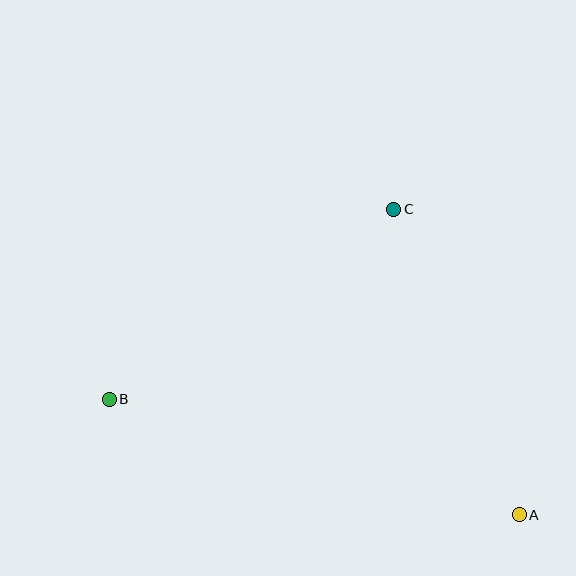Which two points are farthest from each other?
Points A and B are farthest from each other.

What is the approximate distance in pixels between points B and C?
The distance between B and C is approximately 342 pixels.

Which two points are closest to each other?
Points A and C are closest to each other.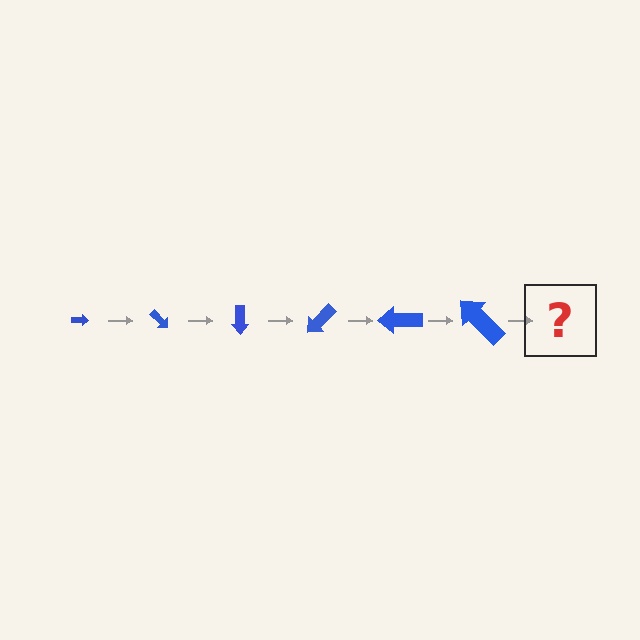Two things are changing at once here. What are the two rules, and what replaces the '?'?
The two rules are that the arrow grows larger each step and it rotates 45 degrees each step. The '?' should be an arrow, larger than the previous one and rotated 270 degrees from the start.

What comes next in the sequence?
The next element should be an arrow, larger than the previous one and rotated 270 degrees from the start.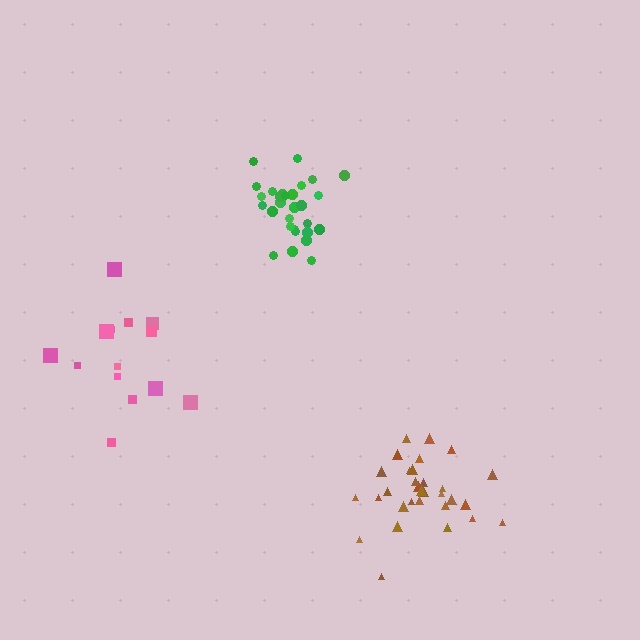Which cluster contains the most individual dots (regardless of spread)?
Brown (32).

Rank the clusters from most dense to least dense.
green, brown, pink.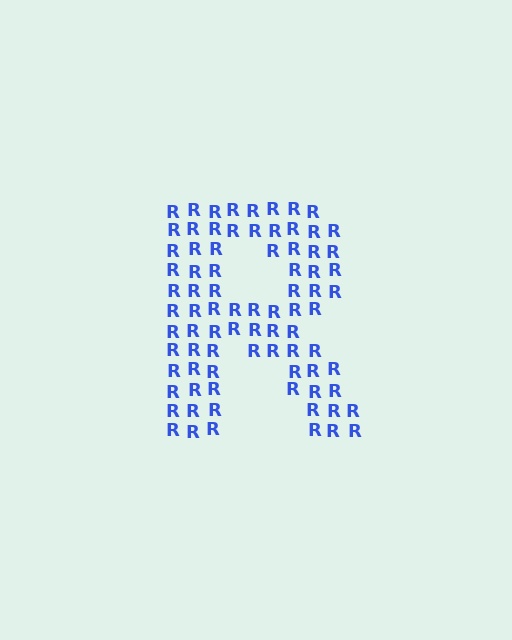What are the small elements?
The small elements are letter R's.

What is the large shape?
The large shape is the letter R.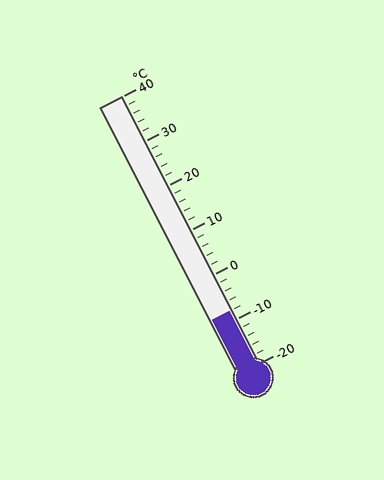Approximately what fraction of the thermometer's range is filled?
The thermometer is filled to approximately 20% of its range.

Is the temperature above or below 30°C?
The temperature is below 30°C.